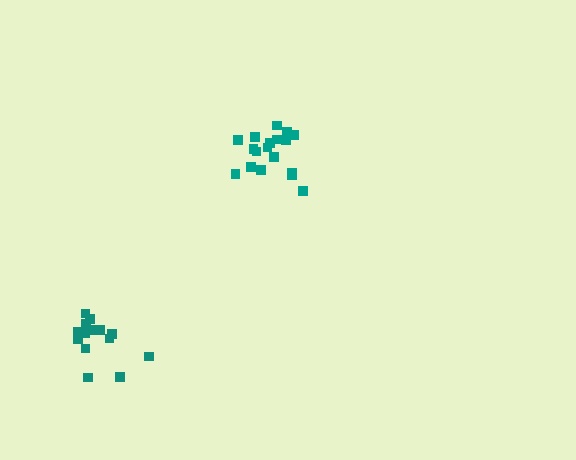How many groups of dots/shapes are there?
There are 2 groups.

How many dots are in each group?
Group 1: 14 dots, Group 2: 18 dots (32 total).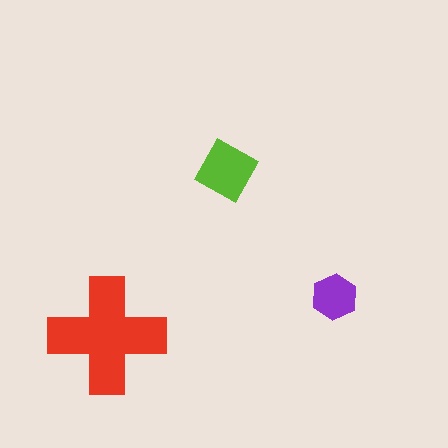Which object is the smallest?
The purple hexagon.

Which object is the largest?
The red cross.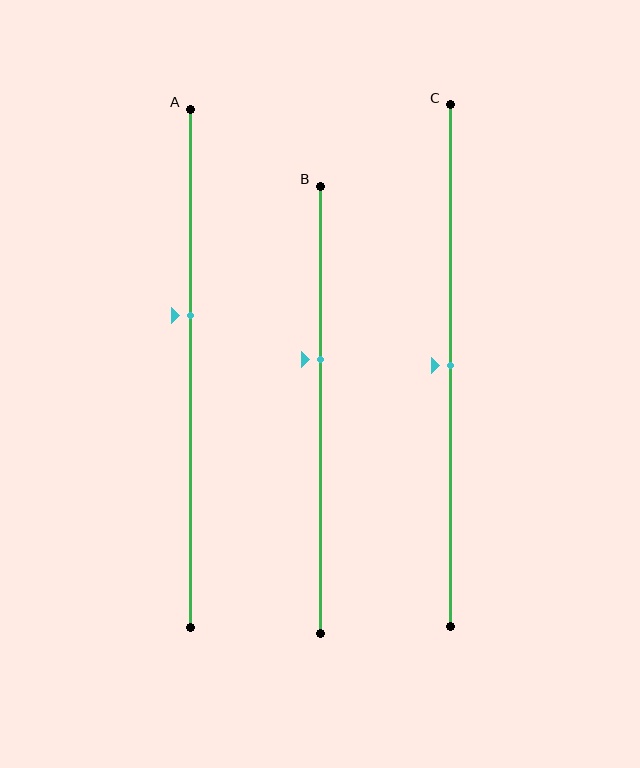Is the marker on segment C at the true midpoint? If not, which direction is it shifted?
Yes, the marker on segment C is at the true midpoint.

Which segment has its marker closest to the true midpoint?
Segment C has its marker closest to the true midpoint.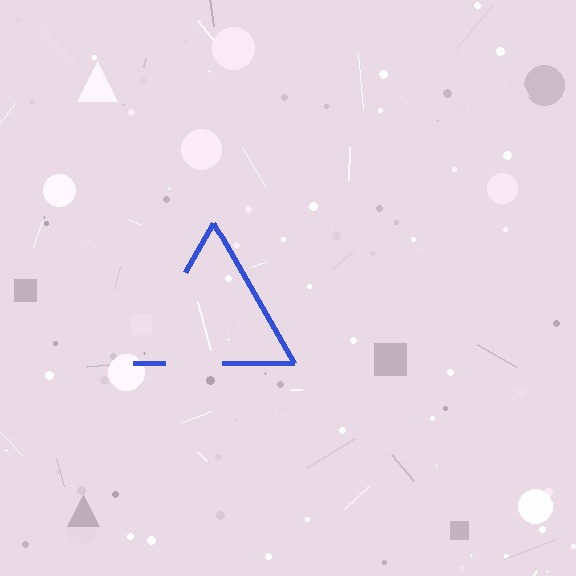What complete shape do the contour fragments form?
The contour fragments form a triangle.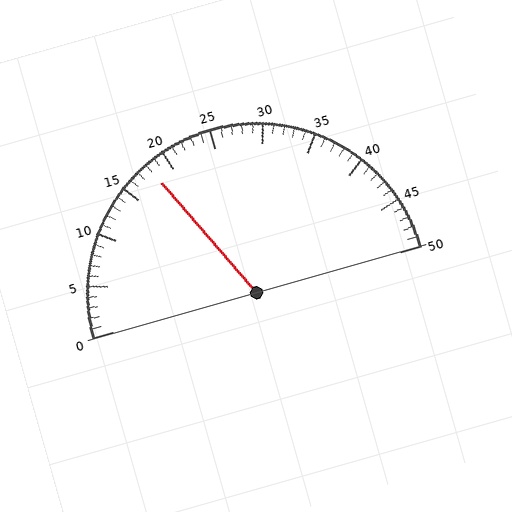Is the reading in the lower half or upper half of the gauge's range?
The reading is in the lower half of the range (0 to 50).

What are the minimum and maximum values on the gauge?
The gauge ranges from 0 to 50.